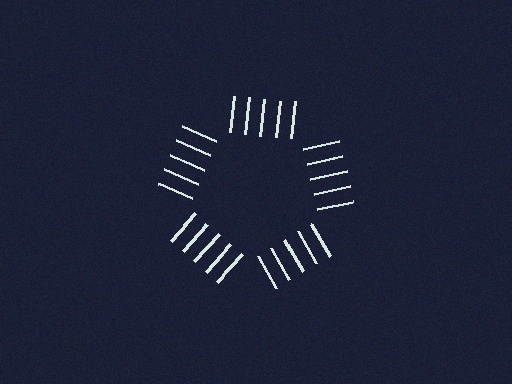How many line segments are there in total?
25 — 5 along each of the 5 edges.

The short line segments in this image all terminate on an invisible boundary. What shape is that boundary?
An illusory pentagon — the line segments terminate on its edges but no continuous stroke is drawn.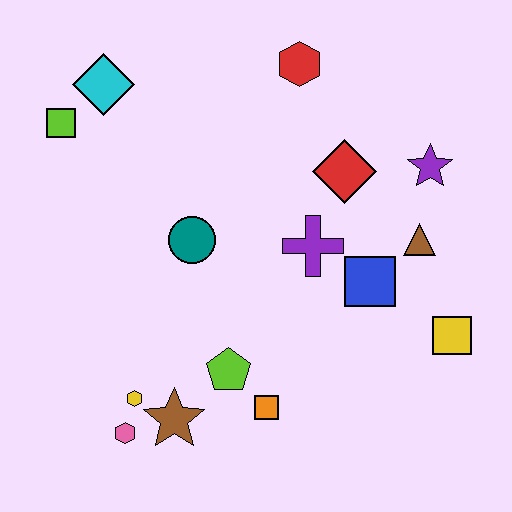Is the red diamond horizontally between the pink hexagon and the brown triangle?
Yes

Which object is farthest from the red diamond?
The pink hexagon is farthest from the red diamond.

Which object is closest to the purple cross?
The blue square is closest to the purple cross.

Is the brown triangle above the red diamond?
No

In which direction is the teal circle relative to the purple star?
The teal circle is to the left of the purple star.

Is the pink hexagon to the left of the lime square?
No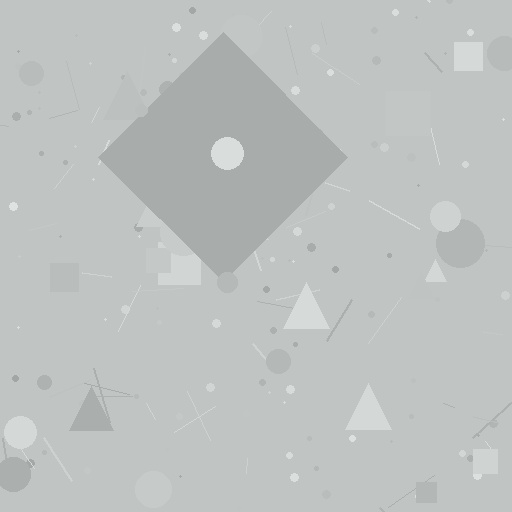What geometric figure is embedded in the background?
A diamond is embedded in the background.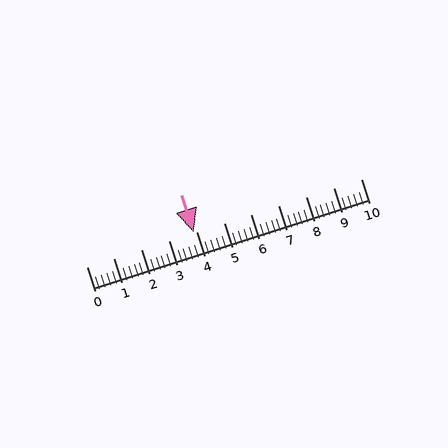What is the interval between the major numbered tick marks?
The major tick marks are spaced 1 units apart.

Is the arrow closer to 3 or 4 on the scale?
The arrow is closer to 4.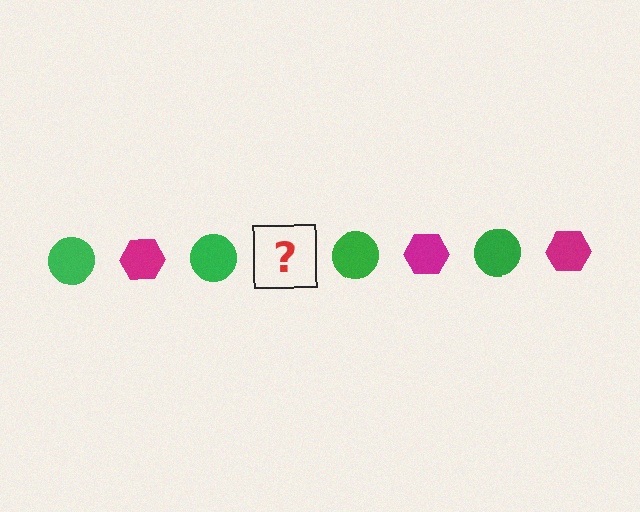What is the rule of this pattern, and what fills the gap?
The rule is that the pattern alternates between green circle and magenta hexagon. The gap should be filled with a magenta hexagon.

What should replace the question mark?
The question mark should be replaced with a magenta hexagon.